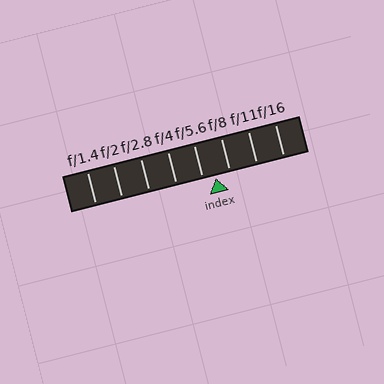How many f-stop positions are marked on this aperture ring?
There are 8 f-stop positions marked.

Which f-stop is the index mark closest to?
The index mark is closest to f/5.6.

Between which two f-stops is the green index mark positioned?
The index mark is between f/5.6 and f/8.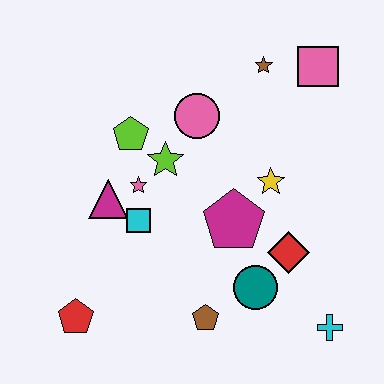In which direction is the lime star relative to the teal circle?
The lime star is above the teal circle.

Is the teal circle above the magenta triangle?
No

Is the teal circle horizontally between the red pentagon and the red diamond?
Yes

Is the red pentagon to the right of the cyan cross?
No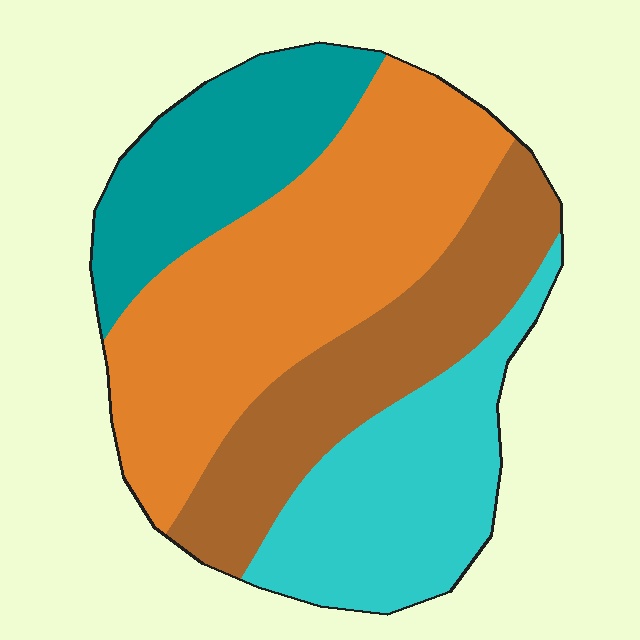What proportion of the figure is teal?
Teal takes up about one sixth (1/6) of the figure.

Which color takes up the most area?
Orange, at roughly 35%.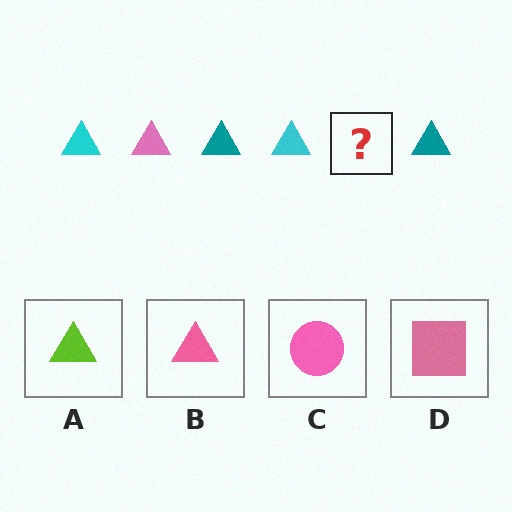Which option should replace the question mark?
Option B.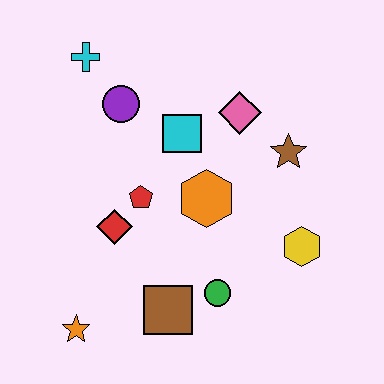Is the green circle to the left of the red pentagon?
No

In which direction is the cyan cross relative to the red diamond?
The cyan cross is above the red diamond.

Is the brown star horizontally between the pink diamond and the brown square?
No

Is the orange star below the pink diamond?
Yes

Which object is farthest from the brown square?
The cyan cross is farthest from the brown square.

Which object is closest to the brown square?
The green circle is closest to the brown square.